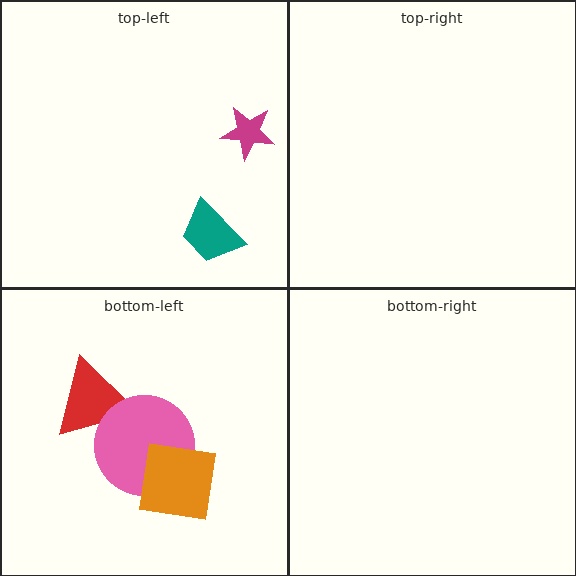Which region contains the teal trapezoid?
The top-left region.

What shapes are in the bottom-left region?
The red triangle, the pink circle, the orange square.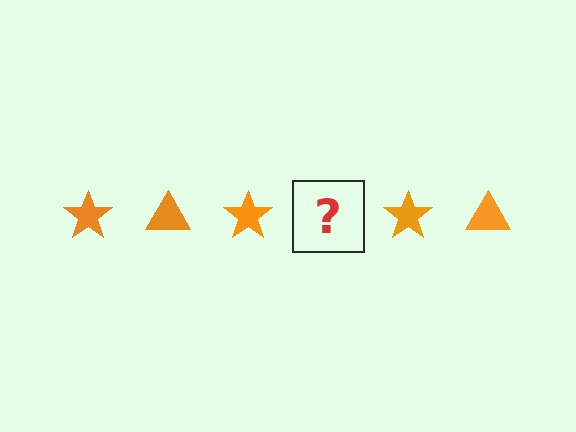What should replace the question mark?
The question mark should be replaced with an orange triangle.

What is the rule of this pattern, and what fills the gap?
The rule is that the pattern cycles through star, triangle shapes in orange. The gap should be filled with an orange triangle.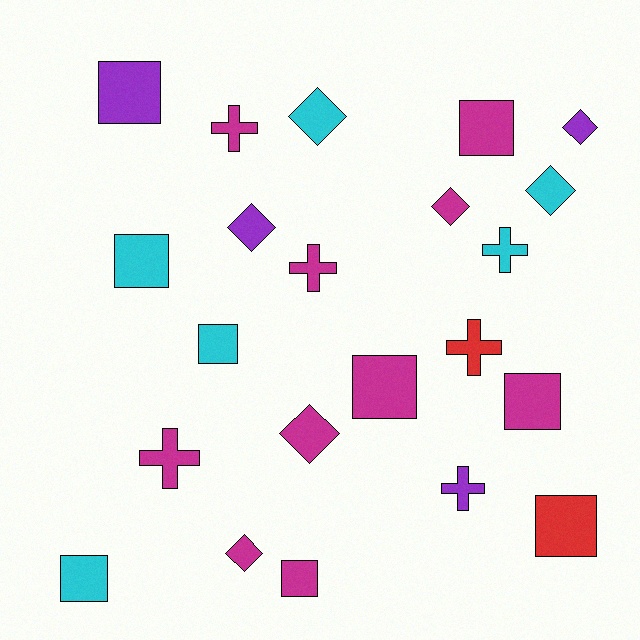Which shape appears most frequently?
Square, with 9 objects.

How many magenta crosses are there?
There are 3 magenta crosses.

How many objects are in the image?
There are 22 objects.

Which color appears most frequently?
Magenta, with 10 objects.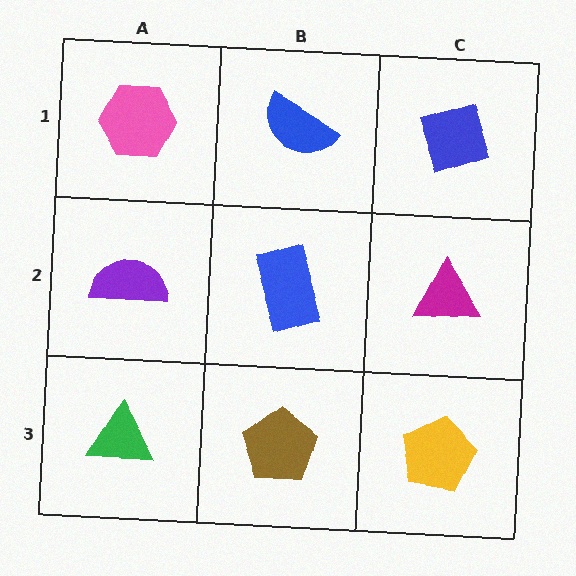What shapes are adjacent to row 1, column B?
A blue rectangle (row 2, column B), a pink hexagon (row 1, column A), a blue diamond (row 1, column C).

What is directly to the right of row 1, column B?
A blue diamond.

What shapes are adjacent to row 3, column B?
A blue rectangle (row 2, column B), a green triangle (row 3, column A), a yellow pentagon (row 3, column C).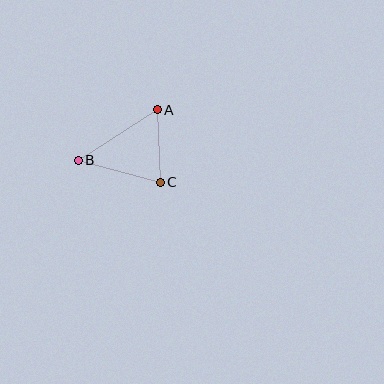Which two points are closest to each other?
Points A and C are closest to each other.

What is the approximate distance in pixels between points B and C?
The distance between B and C is approximately 85 pixels.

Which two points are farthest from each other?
Points A and B are farthest from each other.